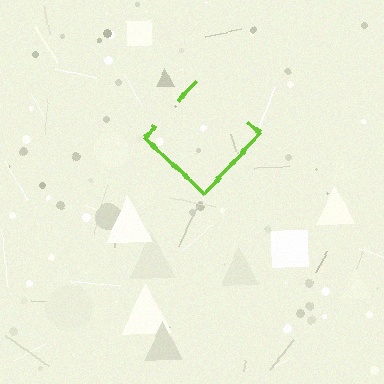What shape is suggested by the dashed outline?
The dashed outline suggests a diamond.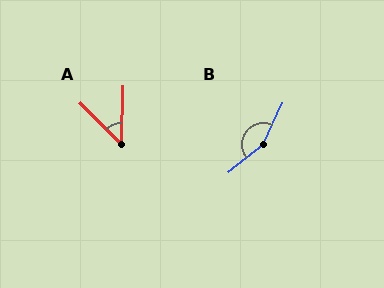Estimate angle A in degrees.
Approximately 47 degrees.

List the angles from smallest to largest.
A (47°), B (153°).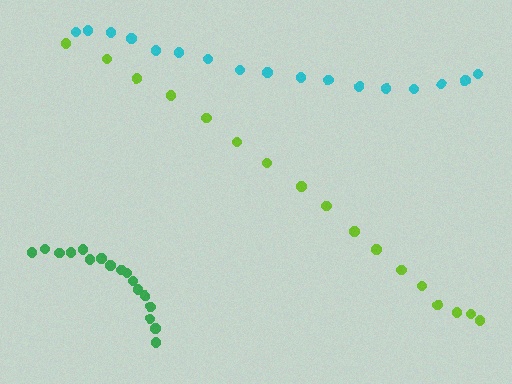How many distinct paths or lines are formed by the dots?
There are 3 distinct paths.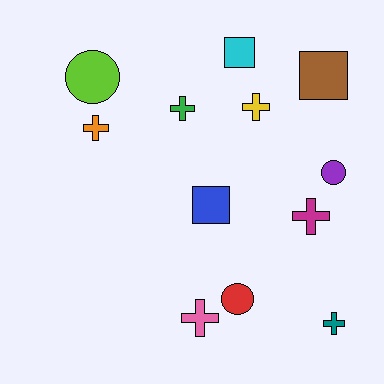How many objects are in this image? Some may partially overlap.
There are 12 objects.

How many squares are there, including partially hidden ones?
There are 3 squares.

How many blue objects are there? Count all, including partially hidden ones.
There is 1 blue object.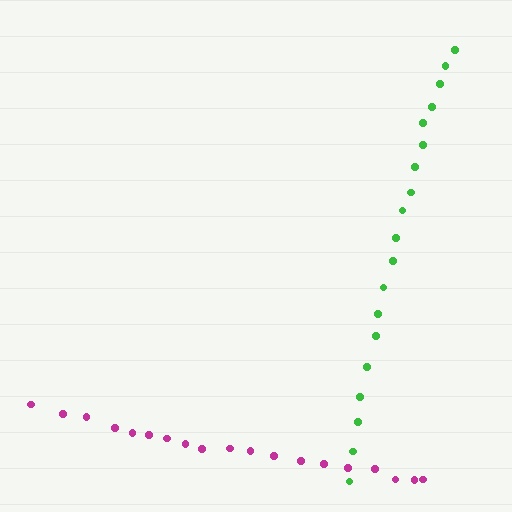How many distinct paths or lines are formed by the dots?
There are 2 distinct paths.